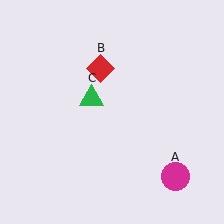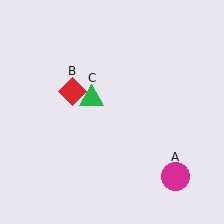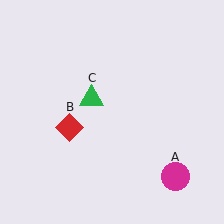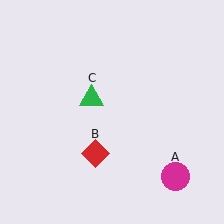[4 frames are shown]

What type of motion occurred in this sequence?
The red diamond (object B) rotated counterclockwise around the center of the scene.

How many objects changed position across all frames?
1 object changed position: red diamond (object B).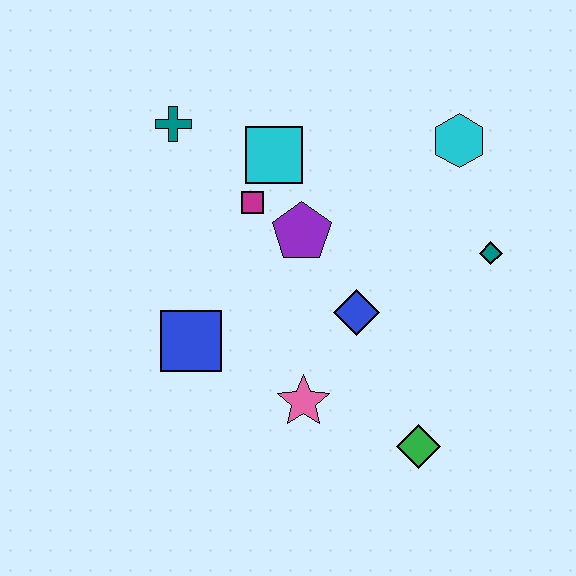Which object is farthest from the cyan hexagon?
The blue square is farthest from the cyan hexagon.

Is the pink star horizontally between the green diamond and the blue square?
Yes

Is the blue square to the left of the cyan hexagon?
Yes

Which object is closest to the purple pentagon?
The magenta square is closest to the purple pentagon.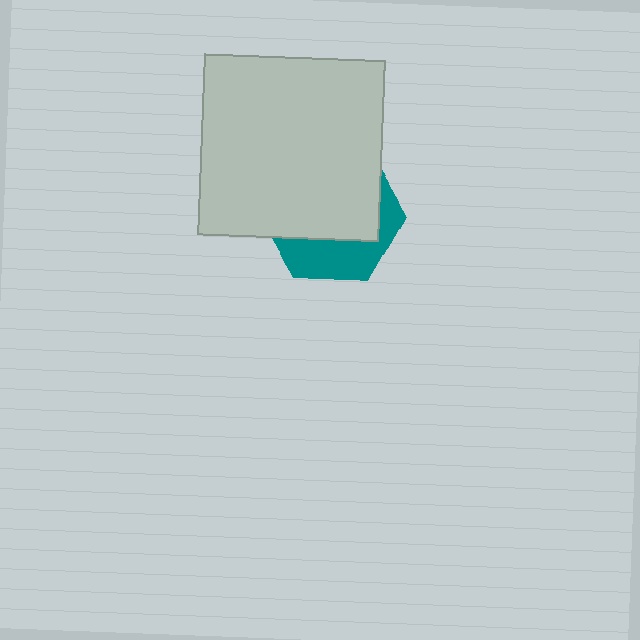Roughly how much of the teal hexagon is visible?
A small part of it is visible (roughly 35%).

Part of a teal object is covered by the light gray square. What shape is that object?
It is a hexagon.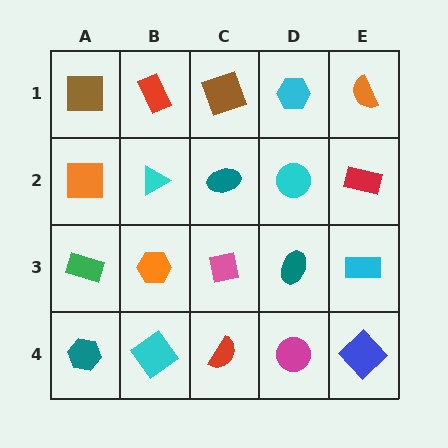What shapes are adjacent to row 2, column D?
A cyan hexagon (row 1, column D), a teal ellipse (row 3, column D), a teal ellipse (row 2, column C), a red rectangle (row 2, column E).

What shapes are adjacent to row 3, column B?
A cyan triangle (row 2, column B), a cyan diamond (row 4, column B), a green rectangle (row 3, column A), a pink square (row 3, column C).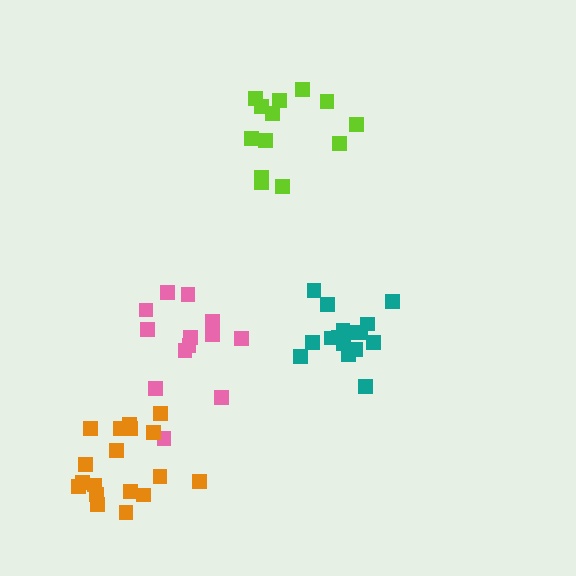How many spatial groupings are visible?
There are 4 spatial groupings.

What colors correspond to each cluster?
The clusters are colored: pink, teal, lime, orange.